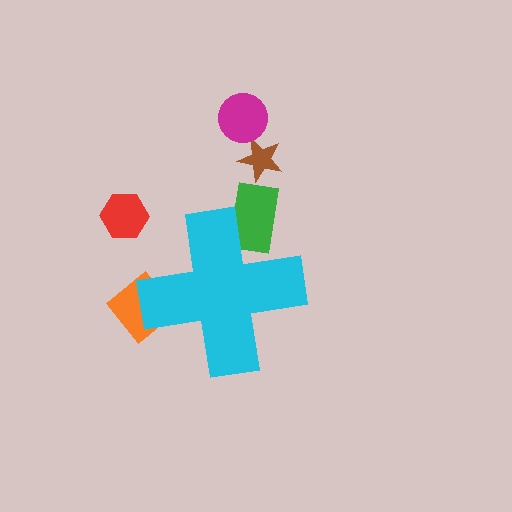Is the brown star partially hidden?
No, the brown star is fully visible.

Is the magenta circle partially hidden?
No, the magenta circle is fully visible.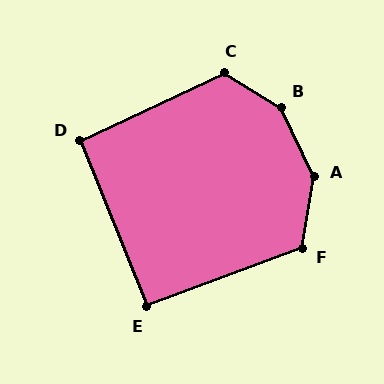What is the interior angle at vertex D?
Approximately 93 degrees (approximately right).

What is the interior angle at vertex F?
Approximately 120 degrees (obtuse).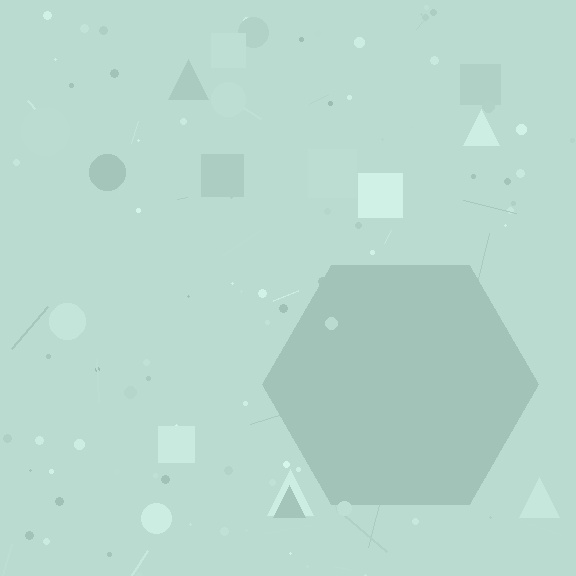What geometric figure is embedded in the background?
A hexagon is embedded in the background.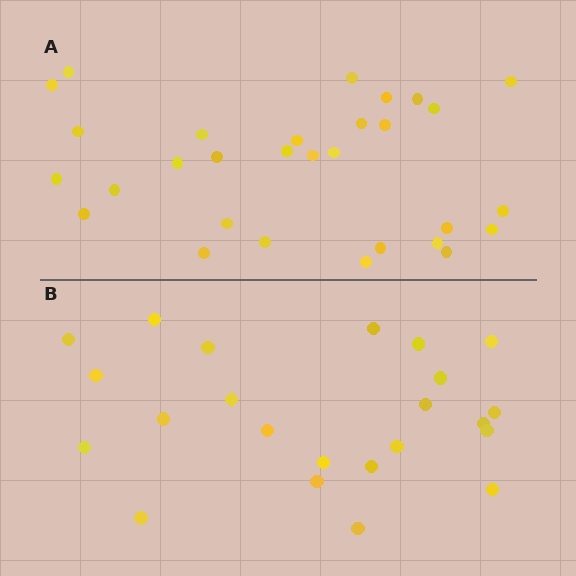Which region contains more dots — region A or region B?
Region A (the top region) has more dots.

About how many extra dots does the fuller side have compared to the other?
Region A has roughly 8 or so more dots than region B.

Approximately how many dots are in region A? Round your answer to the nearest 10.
About 30 dots.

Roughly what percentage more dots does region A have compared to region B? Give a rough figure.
About 30% more.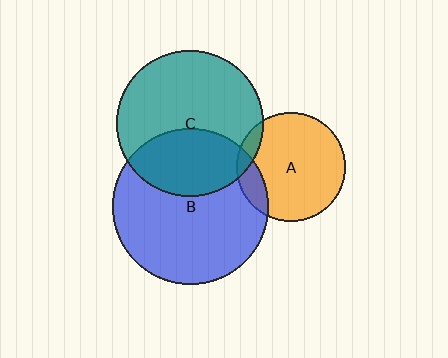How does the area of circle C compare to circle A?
Approximately 1.8 times.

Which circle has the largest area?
Circle B (blue).